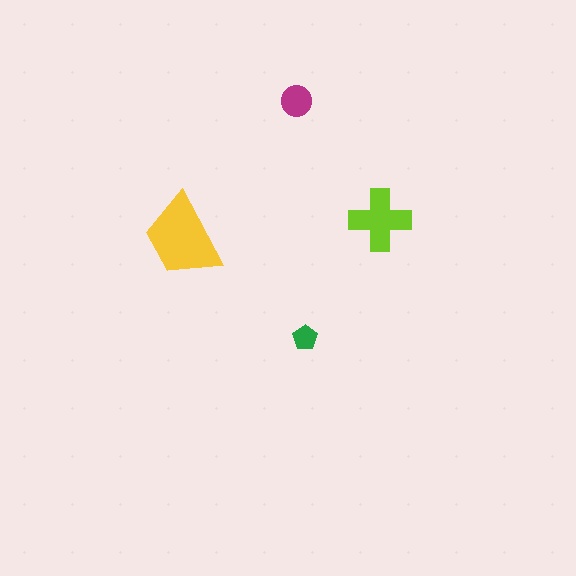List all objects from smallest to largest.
The green pentagon, the magenta circle, the lime cross, the yellow trapezoid.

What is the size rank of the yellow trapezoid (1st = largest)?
1st.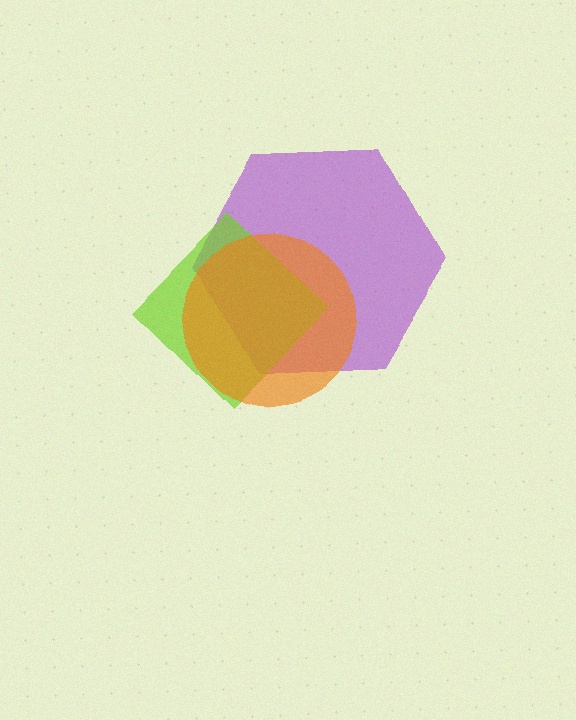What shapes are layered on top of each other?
The layered shapes are: a purple hexagon, a lime diamond, an orange circle.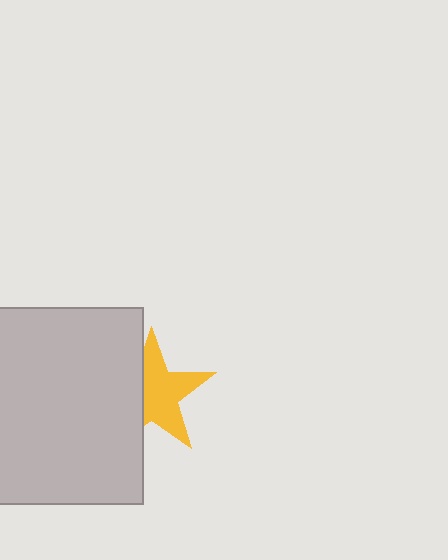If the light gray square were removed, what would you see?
You would see the complete yellow star.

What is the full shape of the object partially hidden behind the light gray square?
The partially hidden object is a yellow star.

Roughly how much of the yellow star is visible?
About half of it is visible (roughly 63%).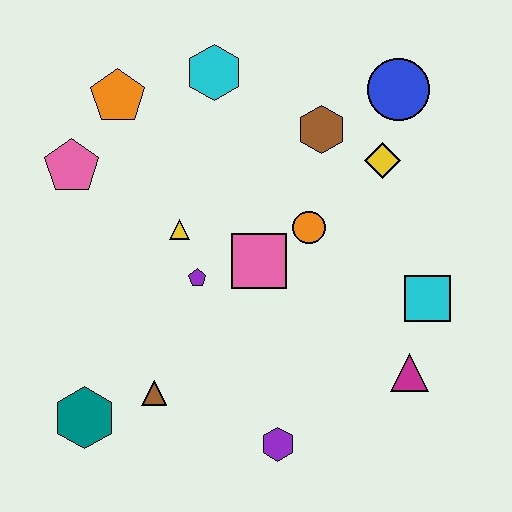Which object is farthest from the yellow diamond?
The teal hexagon is farthest from the yellow diamond.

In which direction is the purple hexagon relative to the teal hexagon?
The purple hexagon is to the right of the teal hexagon.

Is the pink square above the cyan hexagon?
No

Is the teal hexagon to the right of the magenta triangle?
No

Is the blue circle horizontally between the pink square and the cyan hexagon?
No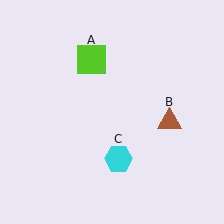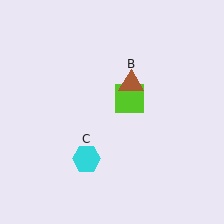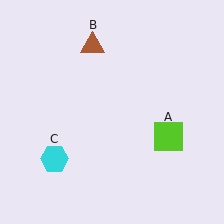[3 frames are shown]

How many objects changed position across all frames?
3 objects changed position: lime square (object A), brown triangle (object B), cyan hexagon (object C).